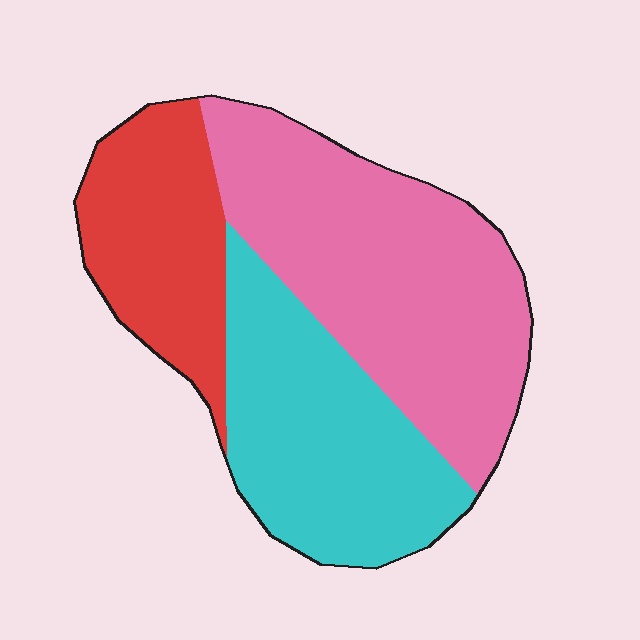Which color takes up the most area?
Pink, at roughly 45%.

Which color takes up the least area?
Red, at roughly 25%.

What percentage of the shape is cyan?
Cyan covers roughly 30% of the shape.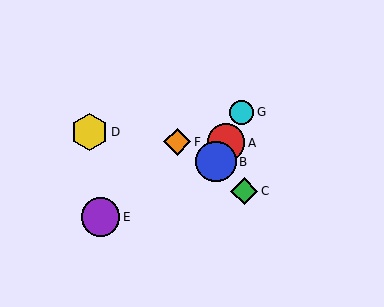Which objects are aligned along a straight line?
Objects A, B, G are aligned along a straight line.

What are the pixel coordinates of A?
Object A is at (226, 143).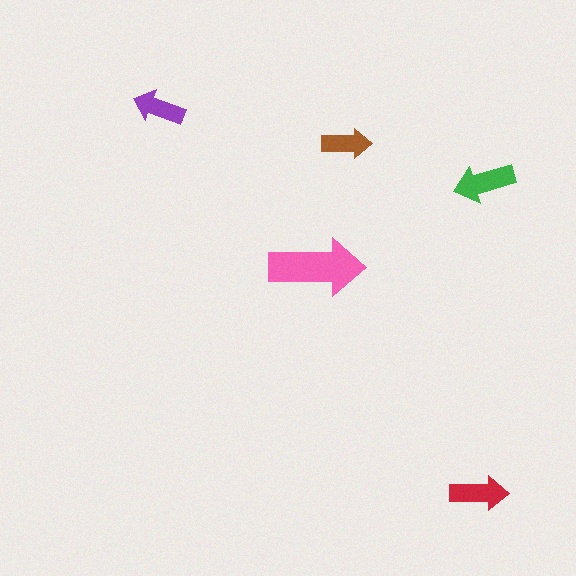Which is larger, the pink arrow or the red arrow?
The pink one.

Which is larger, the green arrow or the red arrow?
The green one.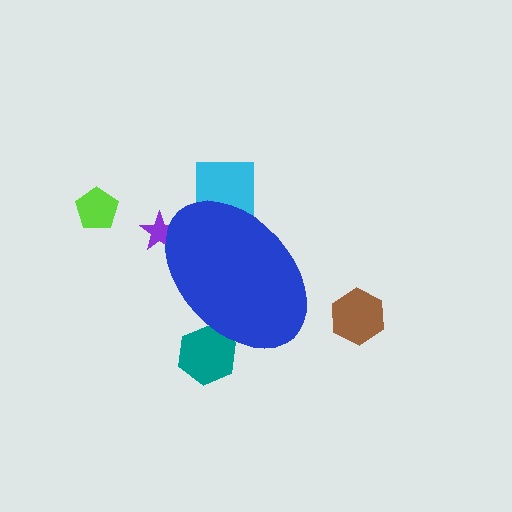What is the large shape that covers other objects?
A blue ellipse.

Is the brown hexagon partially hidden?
No, the brown hexagon is fully visible.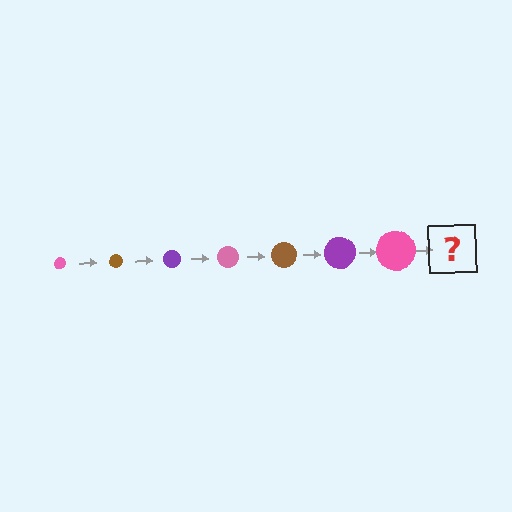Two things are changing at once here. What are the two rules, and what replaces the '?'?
The two rules are that the circle grows larger each step and the color cycles through pink, brown, and purple. The '?' should be a brown circle, larger than the previous one.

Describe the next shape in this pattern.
It should be a brown circle, larger than the previous one.